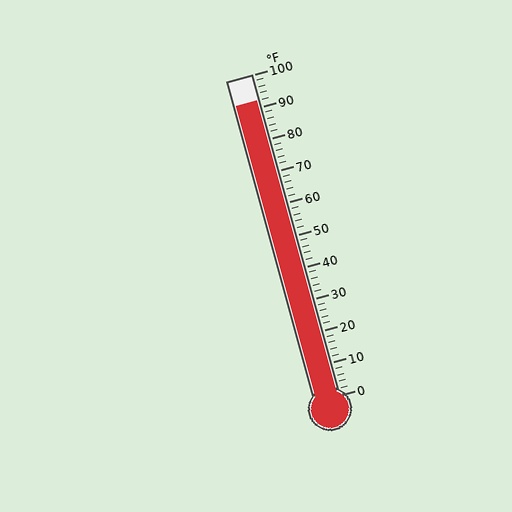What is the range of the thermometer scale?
The thermometer scale ranges from 0°F to 100°F.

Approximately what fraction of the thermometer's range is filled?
The thermometer is filled to approximately 90% of its range.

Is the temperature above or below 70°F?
The temperature is above 70°F.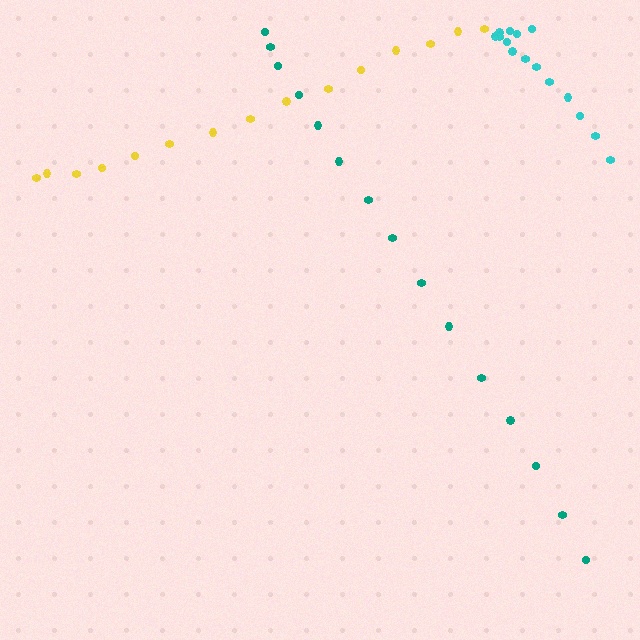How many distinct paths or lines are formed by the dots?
There are 3 distinct paths.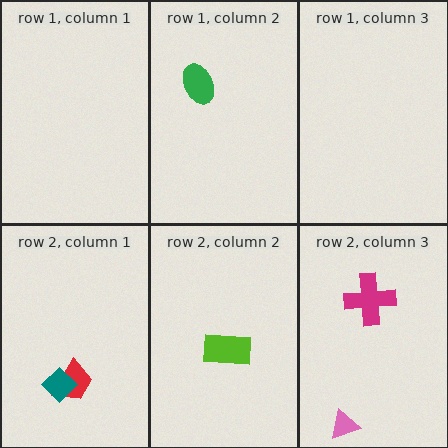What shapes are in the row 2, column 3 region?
The magenta cross, the pink triangle.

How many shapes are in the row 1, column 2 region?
1.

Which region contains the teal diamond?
The row 2, column 1 region.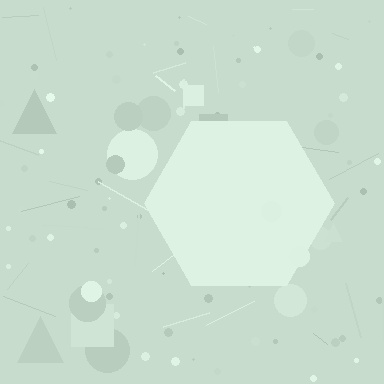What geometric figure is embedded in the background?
A hexagon is embedded in the background.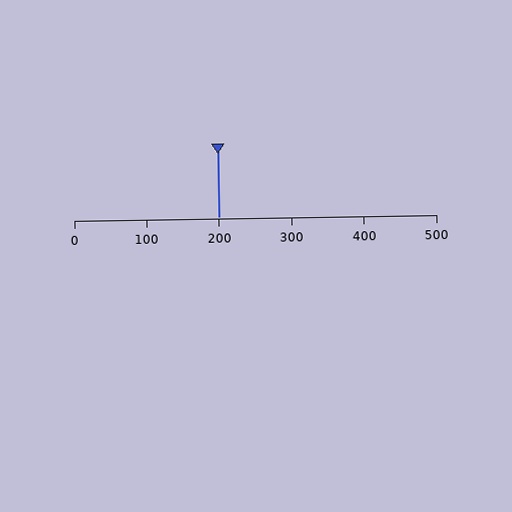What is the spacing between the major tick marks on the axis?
The major ticks are spaced 100 apart.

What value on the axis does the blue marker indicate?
The marker indicates approximately 200.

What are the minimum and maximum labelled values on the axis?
The axis runs from 0 to 500.